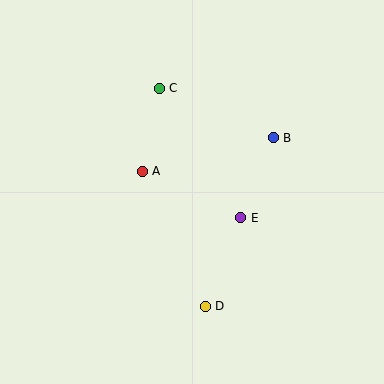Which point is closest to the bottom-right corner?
Point D is closest to the bottom-right corner.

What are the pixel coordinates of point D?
Point D is at (205, 306).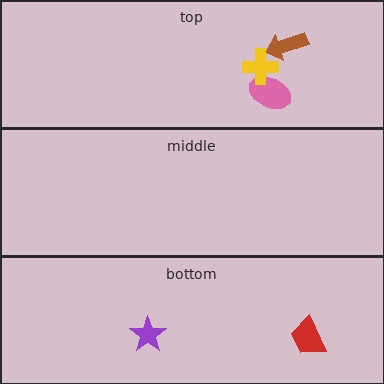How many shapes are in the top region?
3.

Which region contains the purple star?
The bottom region.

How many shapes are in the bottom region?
2.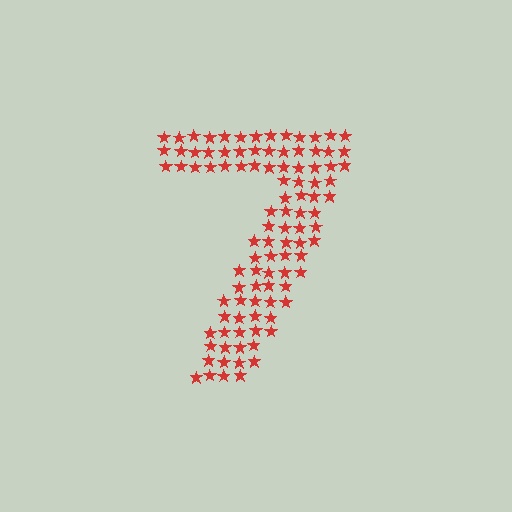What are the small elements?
The small elements are stars.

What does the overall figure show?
The overall figure shows the digit 7.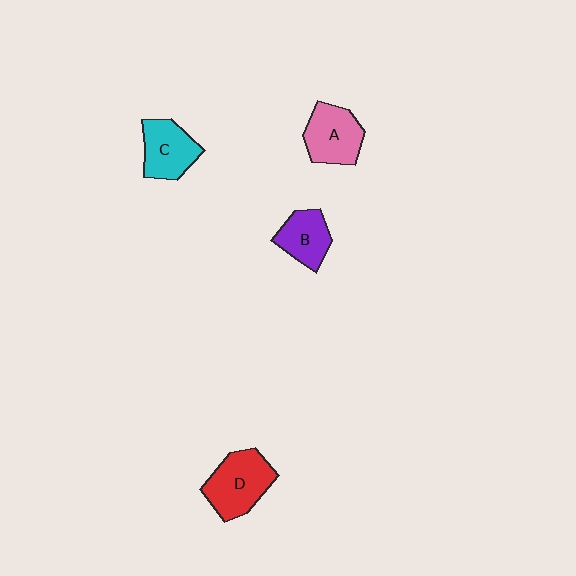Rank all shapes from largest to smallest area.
From largest to smallest: D (red), A (pink), C (cyan), B (purple).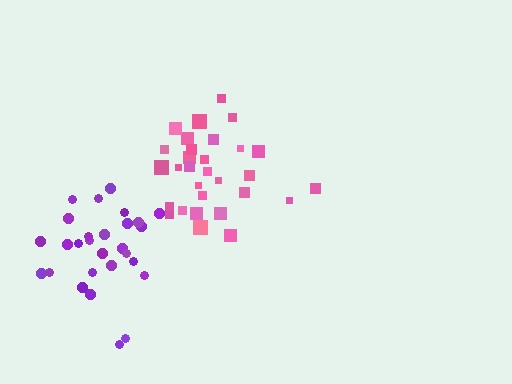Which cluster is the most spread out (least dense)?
Purple.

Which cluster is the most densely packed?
Pink.